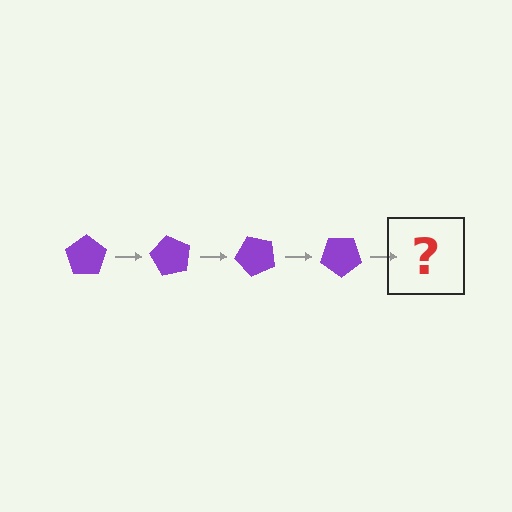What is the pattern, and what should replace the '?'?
The pattern is that the pentagon rotates 60 degrees each step. The '?' should be a purple pentagon rotated 240 degrees.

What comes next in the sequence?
The next element should be a purple pentagon rotated 240 degrees.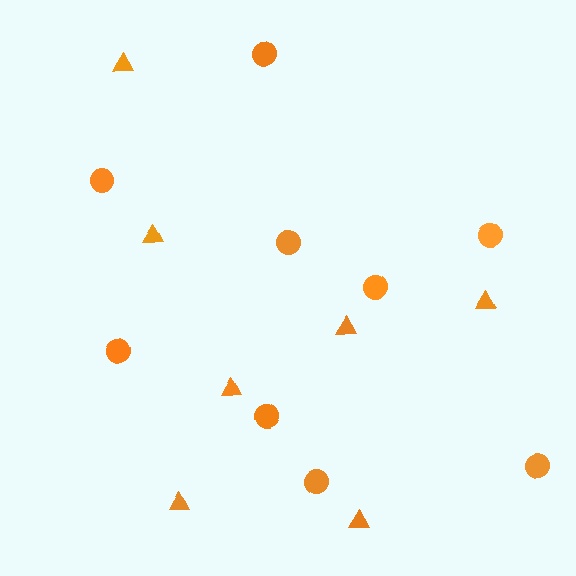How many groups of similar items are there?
There are 2 groups: one group of circles (9) and one group of triangles (7).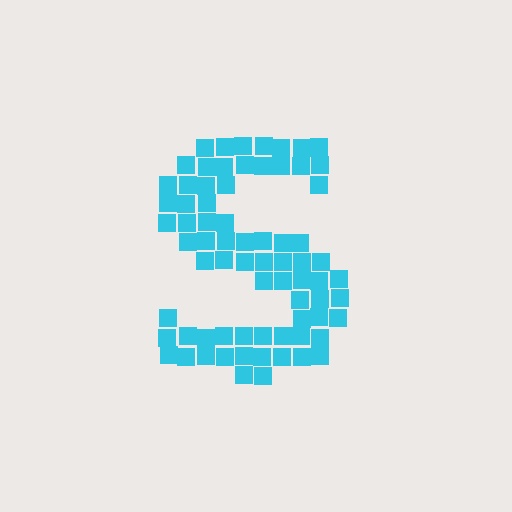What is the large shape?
The large shape is the letter S.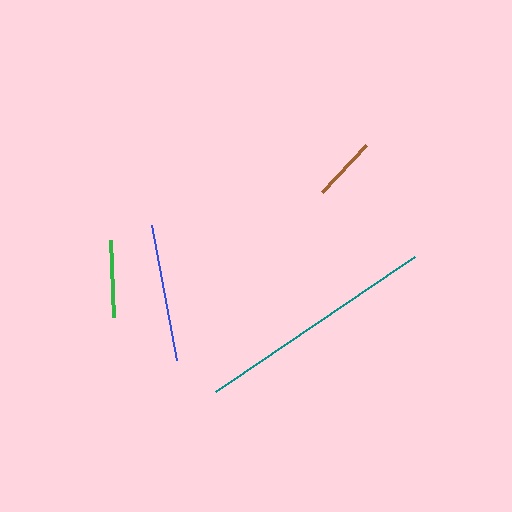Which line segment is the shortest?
The brown line is the shortest at approximately 64 pixels.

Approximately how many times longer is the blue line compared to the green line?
The blue line is approximately 1.8 times the length of the green line.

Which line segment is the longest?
The teal line is the longest at approximately 241 pixels.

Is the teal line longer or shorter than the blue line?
The teal line is longer than the blue line.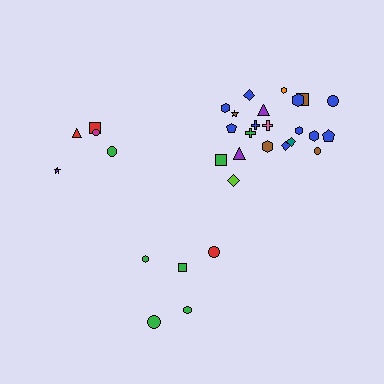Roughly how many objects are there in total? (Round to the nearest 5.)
Roughly 30 objects in total.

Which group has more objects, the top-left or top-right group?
The top-right group.